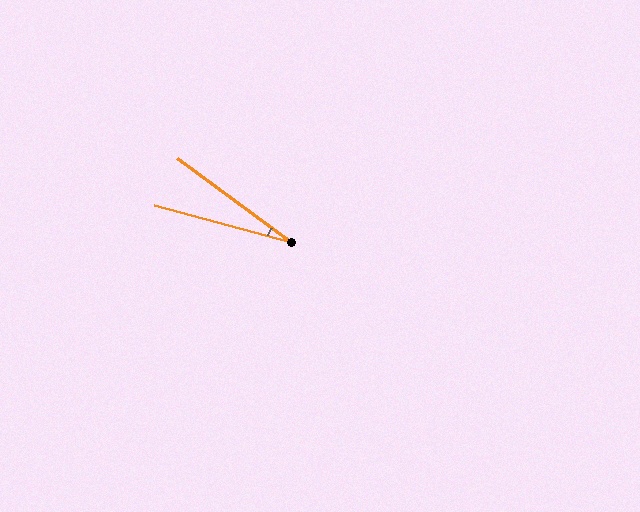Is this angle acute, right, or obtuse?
It is acute.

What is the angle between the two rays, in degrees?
Approximately 21 degrees.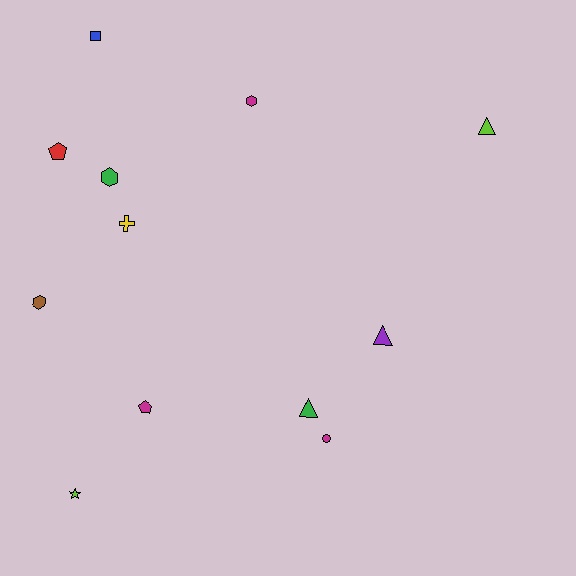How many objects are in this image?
There are 12 objects.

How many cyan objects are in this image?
There are no cyan objects.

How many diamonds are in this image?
There are no diamonds.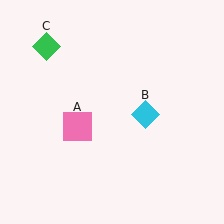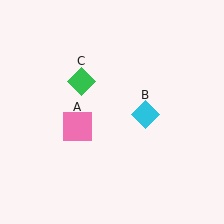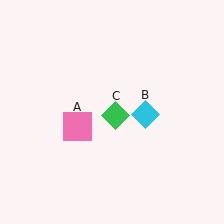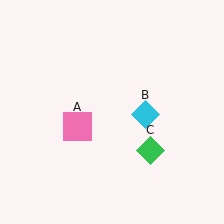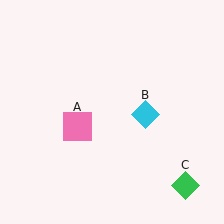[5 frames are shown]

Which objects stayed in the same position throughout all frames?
Pink square (object A) and cyan diamond (object B) remained stationary.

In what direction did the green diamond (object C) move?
The green diamond (object C) moved down and to the right.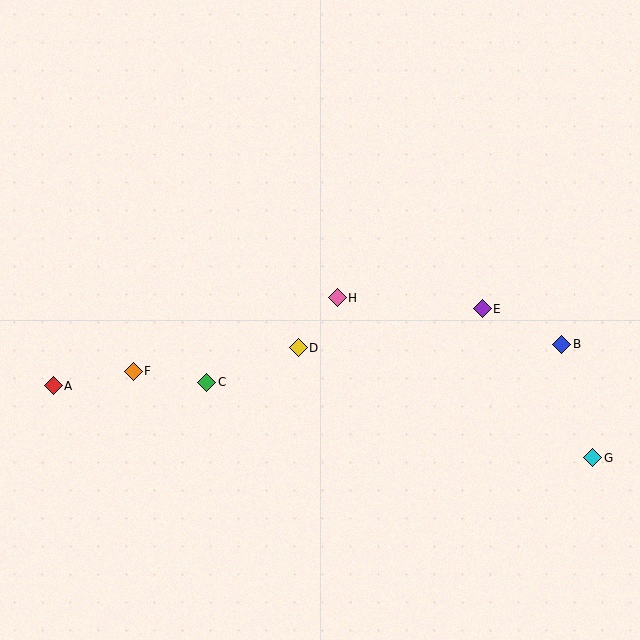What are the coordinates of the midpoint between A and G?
The midpoint between A and G is at (323, 422).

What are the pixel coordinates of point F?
Point F is at (133, 371).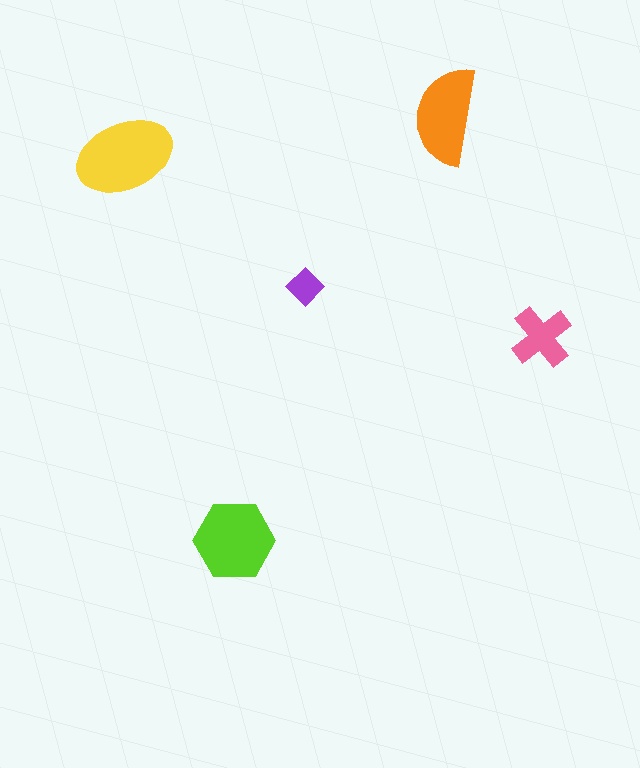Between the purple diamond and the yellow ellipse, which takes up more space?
The yellow ellipse.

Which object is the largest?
The yellow ellipse.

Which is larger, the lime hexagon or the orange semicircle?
The lime hexagon.